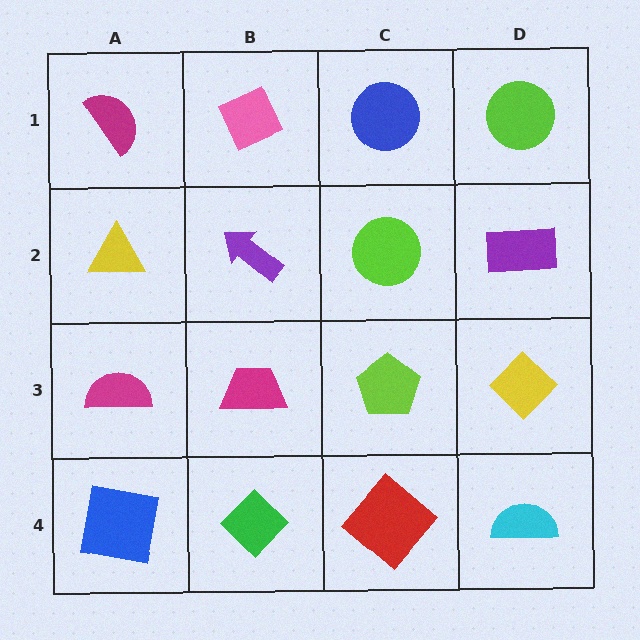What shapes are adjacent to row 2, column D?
A lime circle (row 1, column D), a yellow diamond (row 3, column D), a lime circle (row 2, column C).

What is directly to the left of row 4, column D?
A red diamond.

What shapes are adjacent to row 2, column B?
A pink diamond (row 1, column B), a magenta trapezoid (row 3, column B), a yellow triangle (row 2, column A), a lime circle (row 2, column C).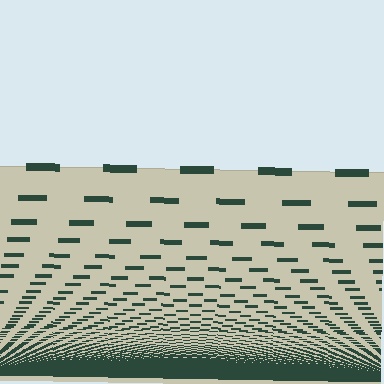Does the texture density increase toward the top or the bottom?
Density increases toward the bottom.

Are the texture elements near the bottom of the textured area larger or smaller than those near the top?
Smaller. The gradient is inverted — elements near the bottom are smaller and denser.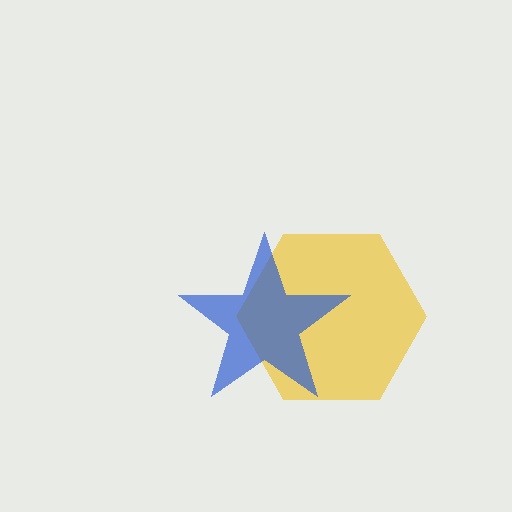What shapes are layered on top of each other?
The layered shapes are: a yellow hexagon, a blue star.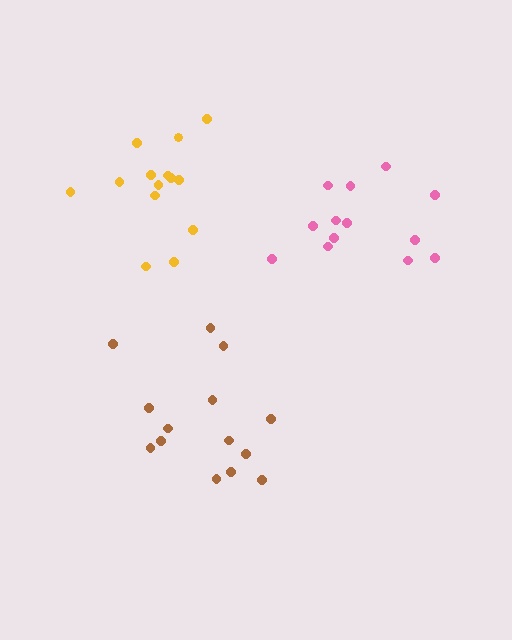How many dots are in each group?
Group 1: 14 dots, Group 2: 13 dots, Group 3: 14 dots (41 total).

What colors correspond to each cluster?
The clusters are colored: brown, pink, yellow.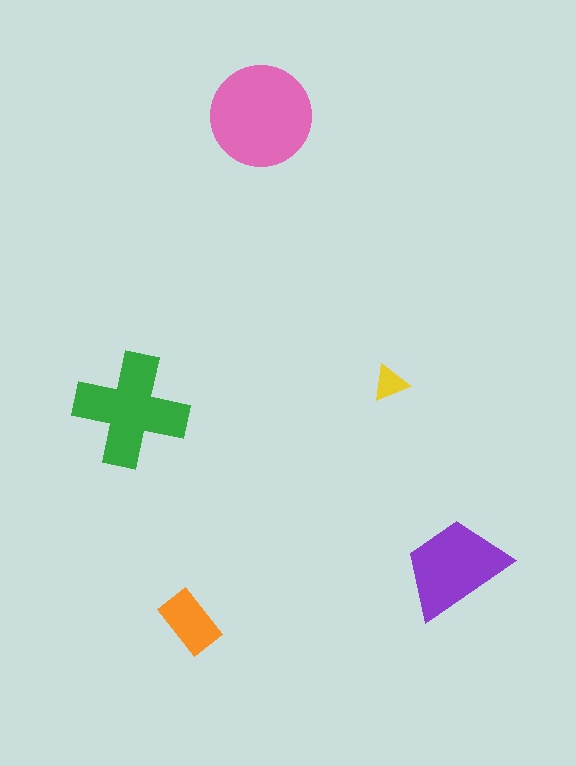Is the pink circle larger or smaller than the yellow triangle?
Larger.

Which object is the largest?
The pink circle.